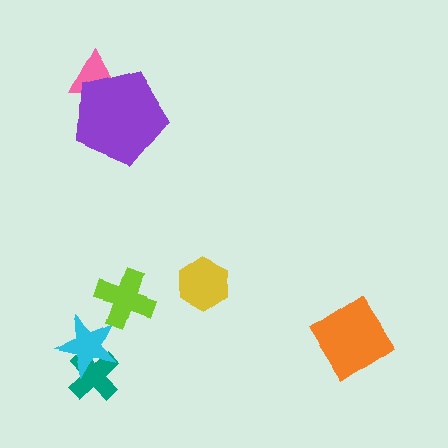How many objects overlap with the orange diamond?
0 objects overlap with the orange diamond.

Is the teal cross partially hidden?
Yes, it is partially covered by another shape.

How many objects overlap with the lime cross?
0 objects overlap with the lime cross.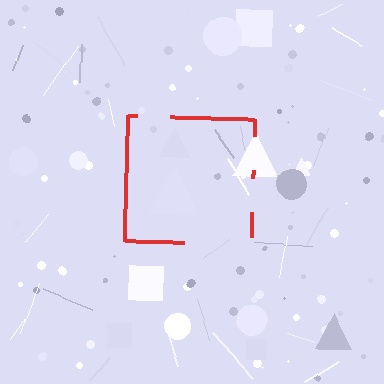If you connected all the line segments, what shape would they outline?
They would outline a square.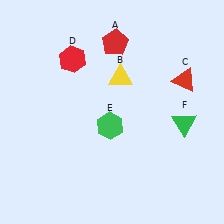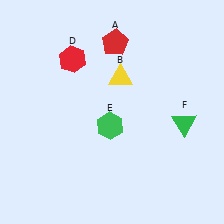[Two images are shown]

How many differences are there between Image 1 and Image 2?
There is 1 difference between the two images.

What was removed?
The red triangle (C) was removed in Image 2.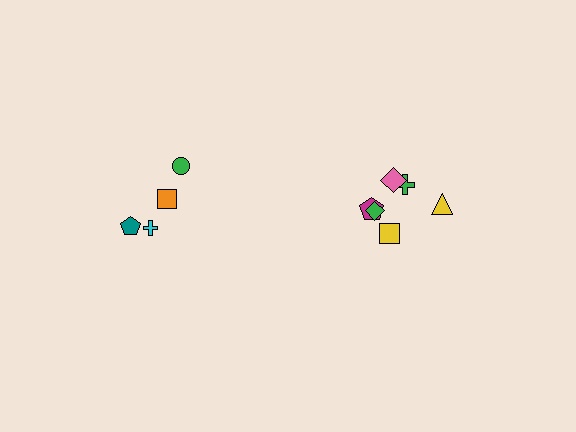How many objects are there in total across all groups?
There are 10 objects.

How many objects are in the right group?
There are 6 objects.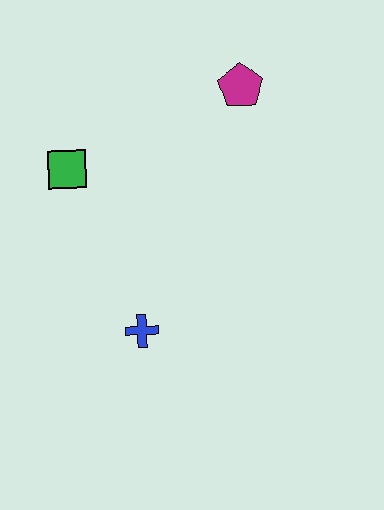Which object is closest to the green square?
The blue cross is closest to the green square.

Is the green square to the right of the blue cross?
No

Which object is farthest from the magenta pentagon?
The blue cross is farthest from the magenta pentagon.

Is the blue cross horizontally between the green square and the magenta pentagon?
Yes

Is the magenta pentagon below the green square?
No